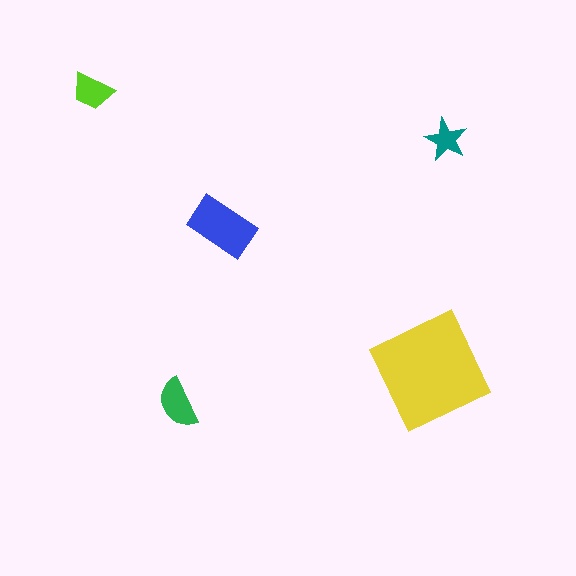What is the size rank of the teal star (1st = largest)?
5th.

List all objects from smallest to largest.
The teal star, the lime trapezoid, the green semicircle, the blue rectangle, the yellow diamond.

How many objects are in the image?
There are 5 objects in the image.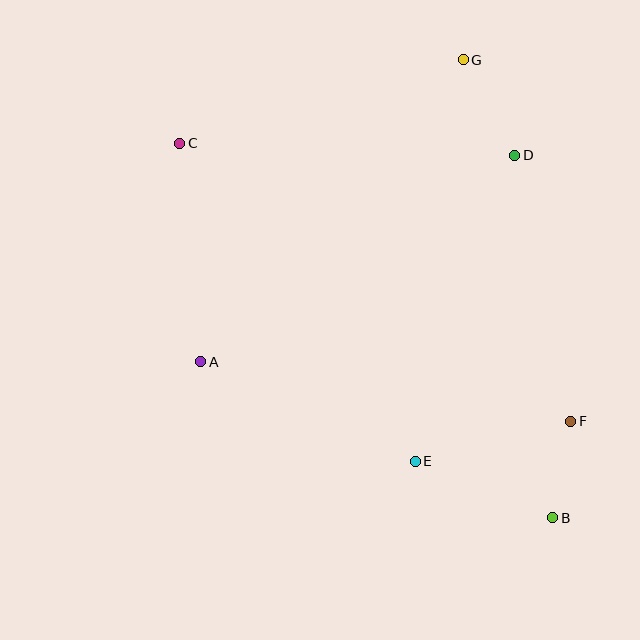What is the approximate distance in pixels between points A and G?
The distance between A and G is approximately 400 pixels.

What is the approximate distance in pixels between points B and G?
The distance between B and G is approximately 467 pixels.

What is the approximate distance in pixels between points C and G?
The distance between C and G is approximately 296 pixels.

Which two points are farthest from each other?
Points B and C are farthest from each other.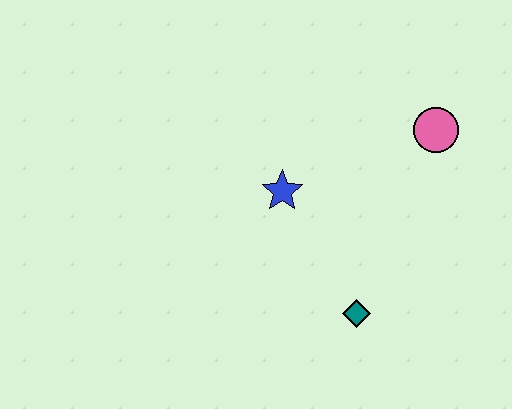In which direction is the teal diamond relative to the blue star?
The teal diamond is below the blue star.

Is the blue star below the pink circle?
Yes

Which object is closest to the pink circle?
The blue star is closest to the pink circle.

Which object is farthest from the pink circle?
The teal diamond is farthest from the pink circle.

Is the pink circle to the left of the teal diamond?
No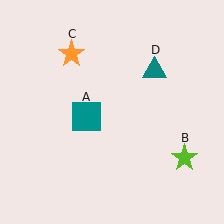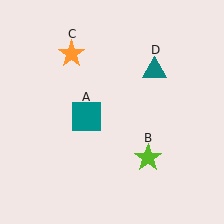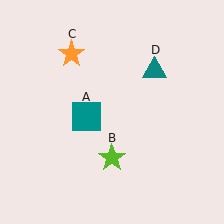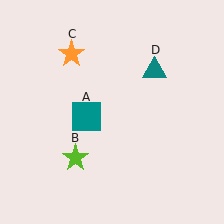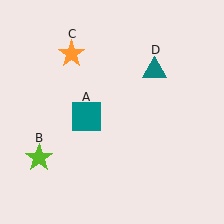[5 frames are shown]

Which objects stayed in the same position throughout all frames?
Teal square (object A) and orange star (object C) and teal triangle (object D) remained stationary.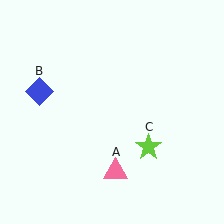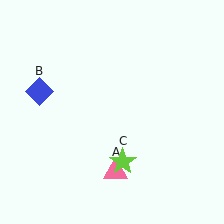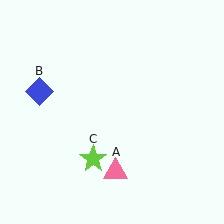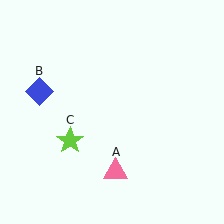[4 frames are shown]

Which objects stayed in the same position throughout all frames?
Pink triangle (object A) and blue diamond (object B) remained stationary.